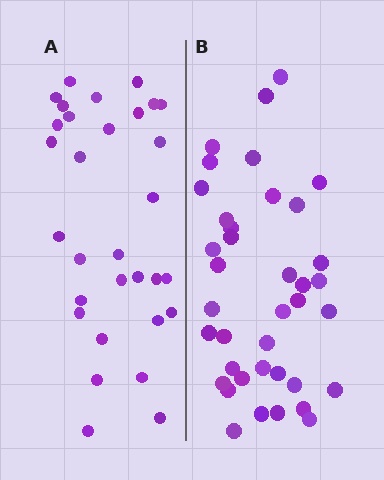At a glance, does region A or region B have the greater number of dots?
Region B (the right region) has more dots.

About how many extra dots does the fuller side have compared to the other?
Region B has roughly 8 or so more dots than region A.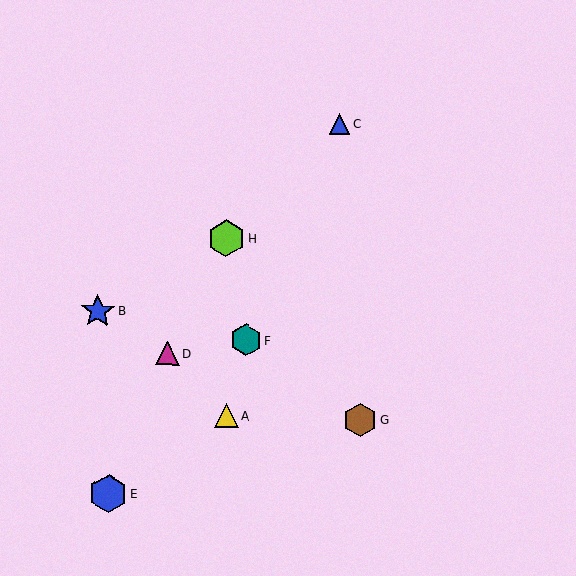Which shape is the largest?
The blue hexagon (labeled E) is the largest.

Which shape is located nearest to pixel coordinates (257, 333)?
The teal hexagon (labeled F) at (246, 340) is nearest to that location.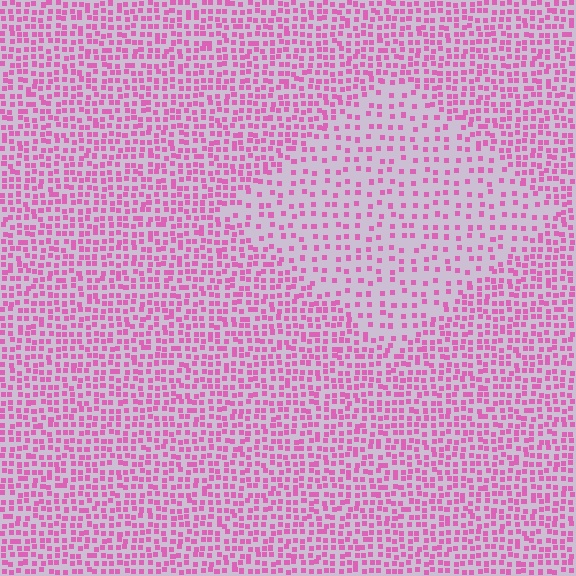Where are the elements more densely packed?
The elements are more densely packed outside the diamond boundary.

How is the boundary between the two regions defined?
The boundary is defined by a change in element density (approximately 2.1x ratio). All elements are the same color, size, and shape.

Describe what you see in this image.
The image contains small pink elements arranged at two different densities. A diamond-shaped region is visible where the elements are less densely packed than the surrounding area.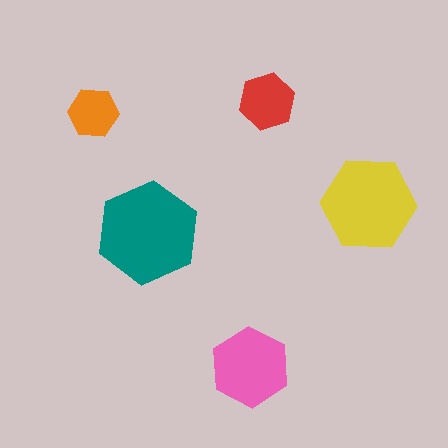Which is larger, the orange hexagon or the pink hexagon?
The pink one.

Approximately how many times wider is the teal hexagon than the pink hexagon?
About 1.5 times wider.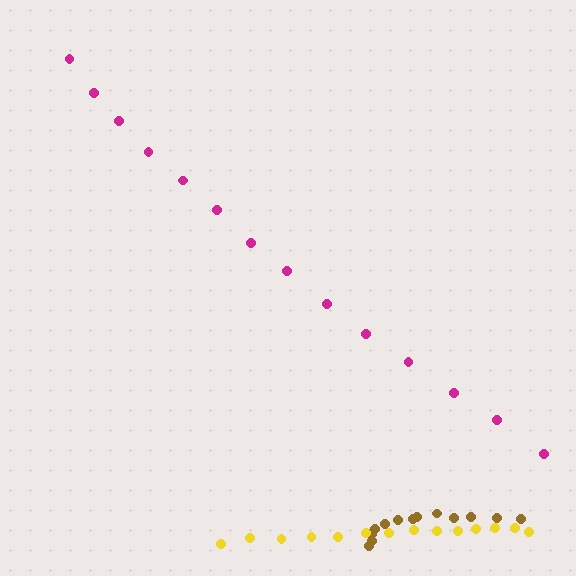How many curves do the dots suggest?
There are 3 distinct paths.